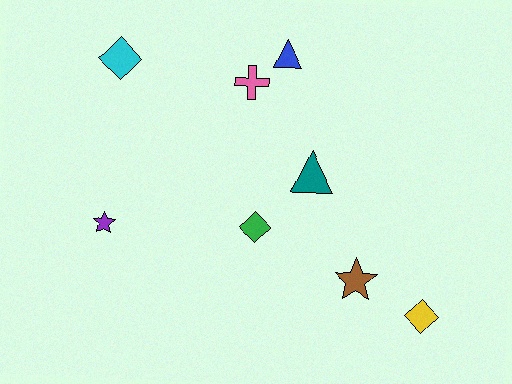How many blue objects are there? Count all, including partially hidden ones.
There is 1 blue object.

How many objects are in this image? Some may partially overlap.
There are 8 objects.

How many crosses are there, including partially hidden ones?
There is 1 cross.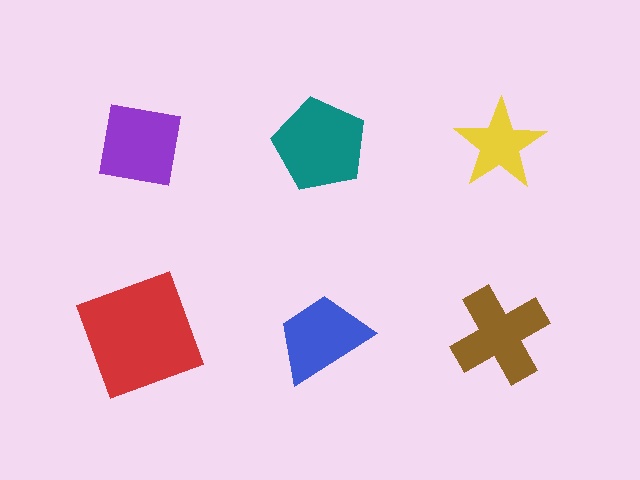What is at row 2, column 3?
A brown cross.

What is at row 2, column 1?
A red square.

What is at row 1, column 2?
A teal pentagon.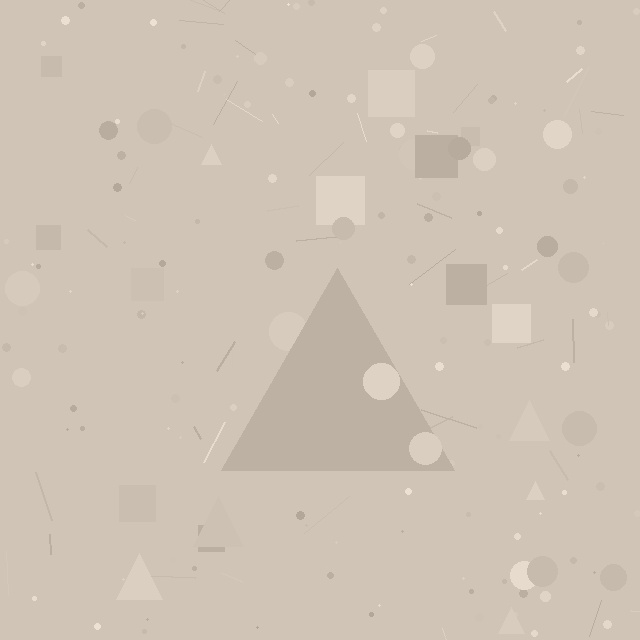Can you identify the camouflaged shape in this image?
The camouflaged shape is a triangle.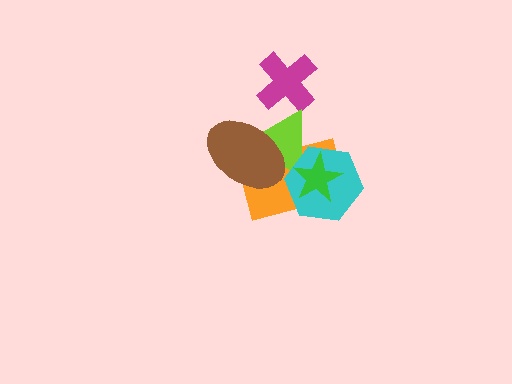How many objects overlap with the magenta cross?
1 object overlaps with the magenta cross.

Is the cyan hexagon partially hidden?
Yes, it is partially covered by another shape.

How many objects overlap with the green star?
3 objects overlap with the green star.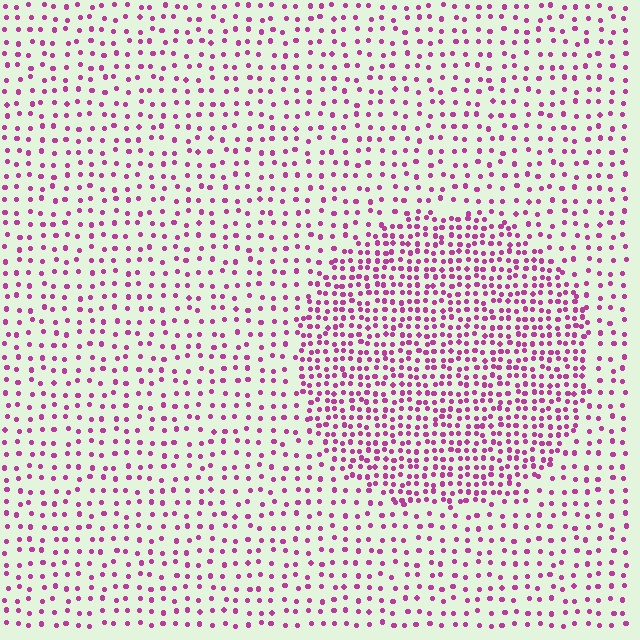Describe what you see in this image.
The image contains small magenta elements arranged at two different densities. A circle-shaped region is visible where the elements are more densely packed than the surrounding area.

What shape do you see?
I see a circle.